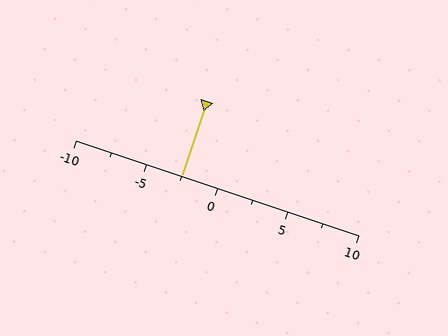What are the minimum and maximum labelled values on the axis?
The axis runs from -10 to 10.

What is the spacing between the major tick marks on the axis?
The major ticks are spaced 5 apart.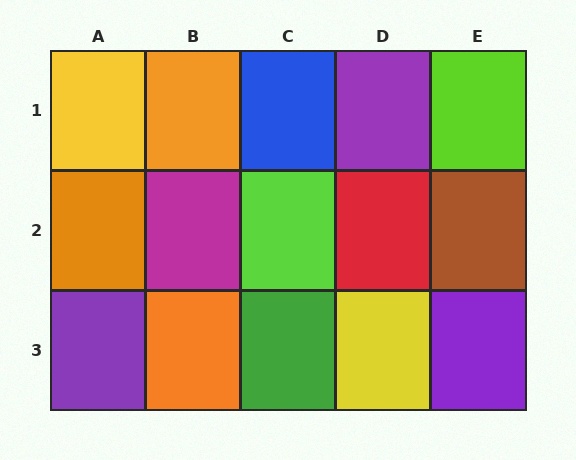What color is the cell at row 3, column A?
Purple.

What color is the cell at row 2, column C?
Lime.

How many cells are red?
1 cell is red.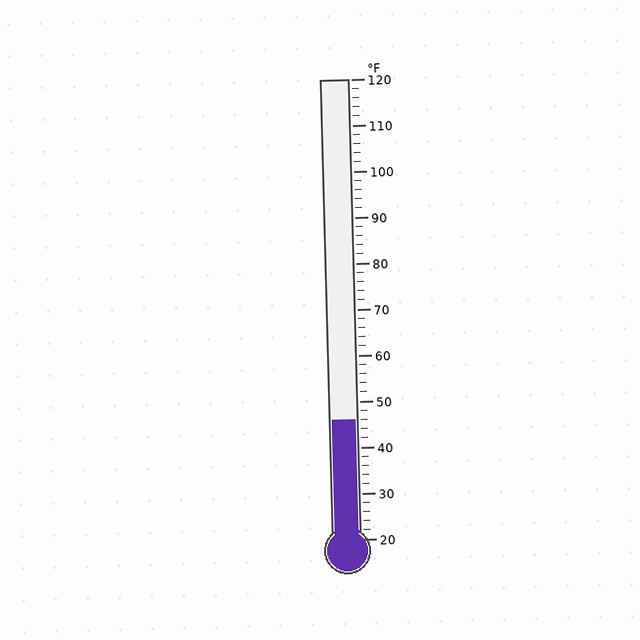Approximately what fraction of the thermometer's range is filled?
The thermometer is filled to approximately 25% of its range.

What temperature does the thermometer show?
The thermometer shows approximately 46°F.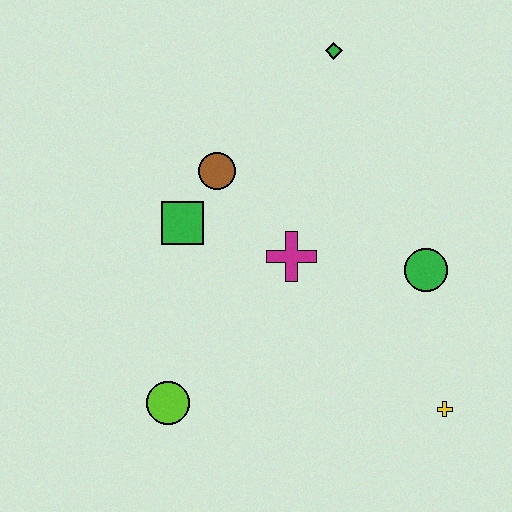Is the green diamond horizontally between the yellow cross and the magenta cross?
Yes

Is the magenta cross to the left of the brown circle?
No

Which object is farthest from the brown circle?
The yellow cross is farthest from the brown circle.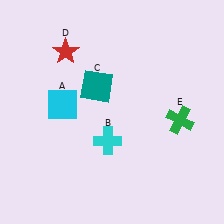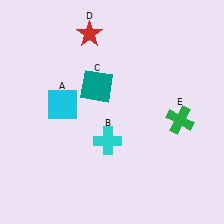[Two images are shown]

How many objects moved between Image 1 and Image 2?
1 object moved between the two images.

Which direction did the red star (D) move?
The red star (D) moved right.